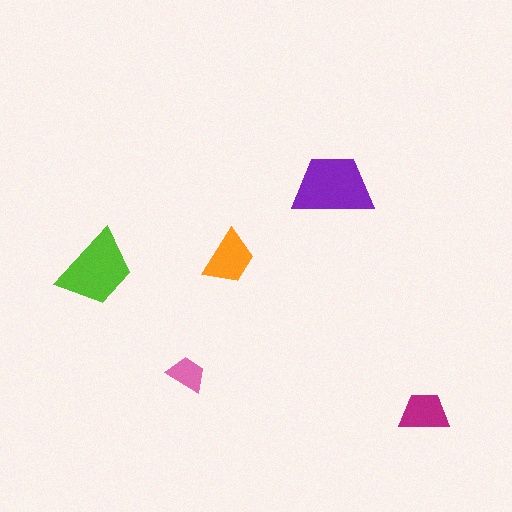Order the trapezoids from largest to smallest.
the purple one, the lime one, the orange one, the magenta one, the pink one.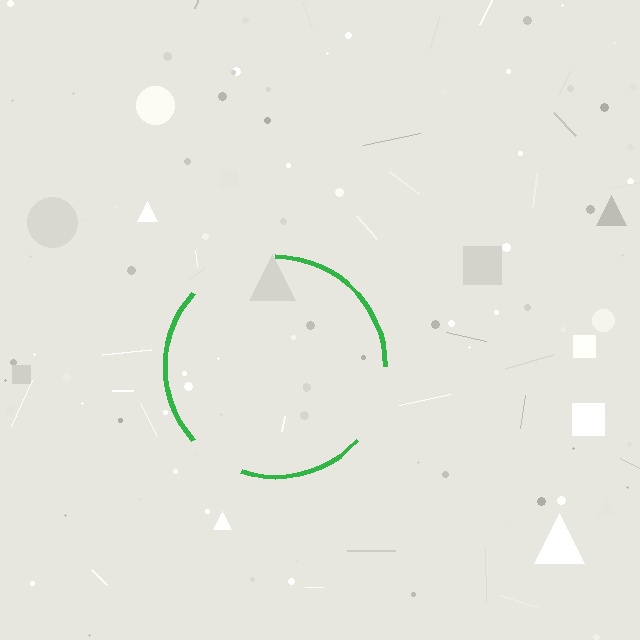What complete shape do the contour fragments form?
The contour fragments form a circle.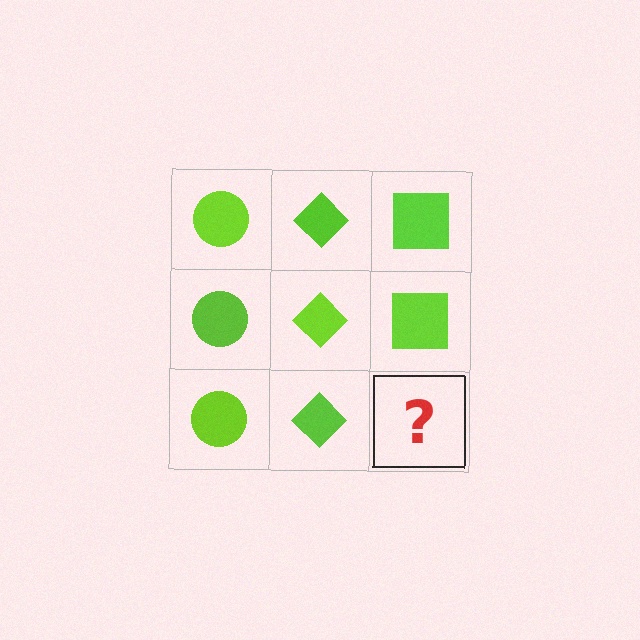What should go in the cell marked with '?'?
The missing cell should contain a lime square.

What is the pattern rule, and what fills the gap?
The rule is that each column has a consistent shape. The gap should be filled with a lime square.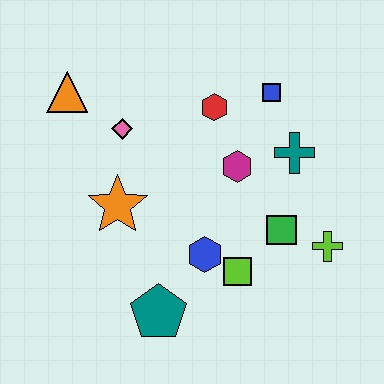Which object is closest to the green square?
The lime cross is closest to the green square.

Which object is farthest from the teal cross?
The orange triangle is farthest from the teal cross.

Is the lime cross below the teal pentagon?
No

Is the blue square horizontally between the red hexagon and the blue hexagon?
No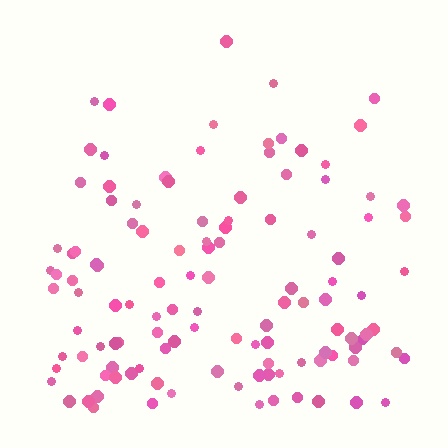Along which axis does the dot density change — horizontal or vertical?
Vertical.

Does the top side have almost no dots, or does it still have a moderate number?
Still a moderate number, just noticeably fewer than the bottom.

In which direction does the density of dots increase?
From top to bottom, with the bottom side densest.